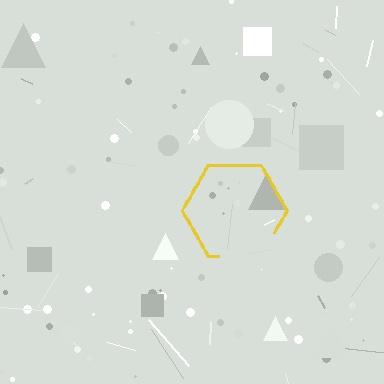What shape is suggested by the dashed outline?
The dashed outline suggests a hexagon.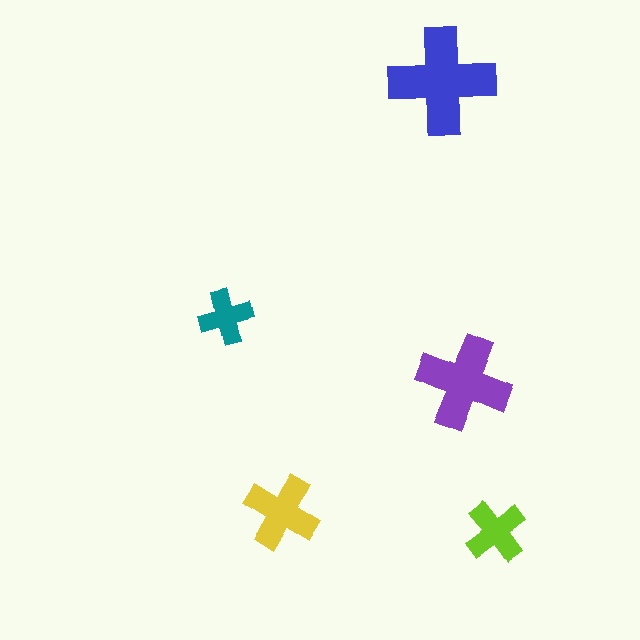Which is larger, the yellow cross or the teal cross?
The yellow one.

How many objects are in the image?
There are 5 objects in the image.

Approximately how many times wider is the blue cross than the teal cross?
About 2 times wider.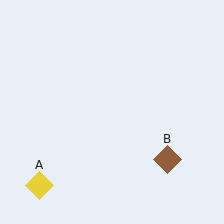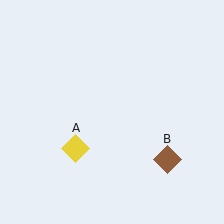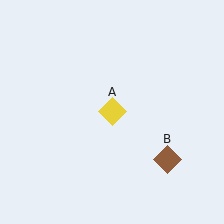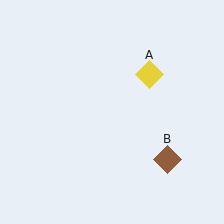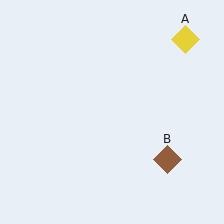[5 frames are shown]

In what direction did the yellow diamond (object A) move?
The yellow diamond (object A) moved up and to the right.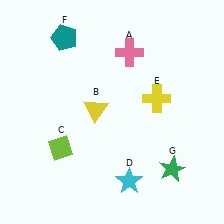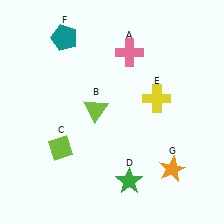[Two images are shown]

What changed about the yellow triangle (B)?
In Image 1, B is yellow. In Image 2, it changed to lime.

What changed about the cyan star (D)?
In Image 1, D is cyan. In Image 2, it changed to green.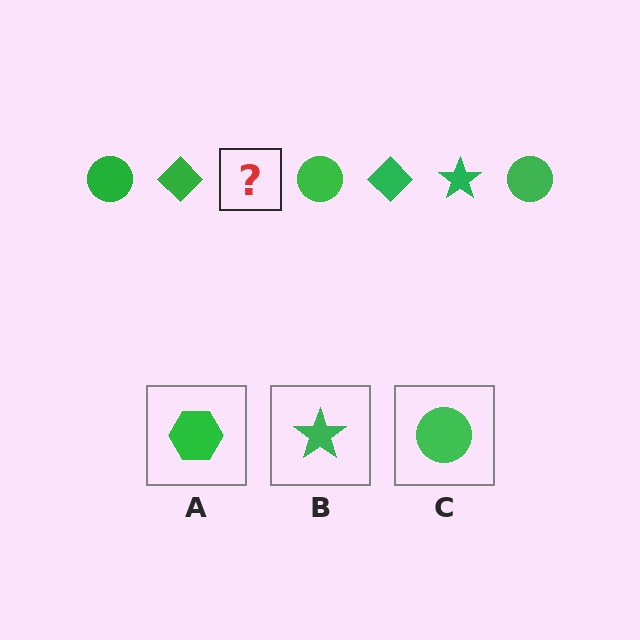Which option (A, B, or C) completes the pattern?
B.